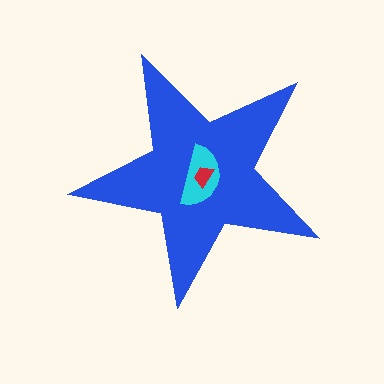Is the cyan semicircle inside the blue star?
Yes.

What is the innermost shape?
The red trapezoid.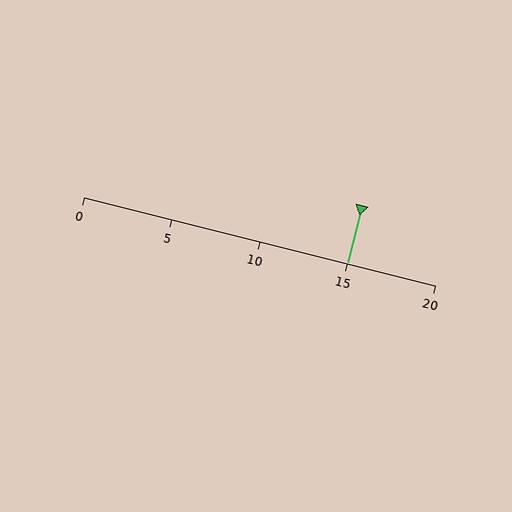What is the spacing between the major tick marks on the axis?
The major ticks are spaced 5 apart.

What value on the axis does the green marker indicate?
The marker indicates approximately 15.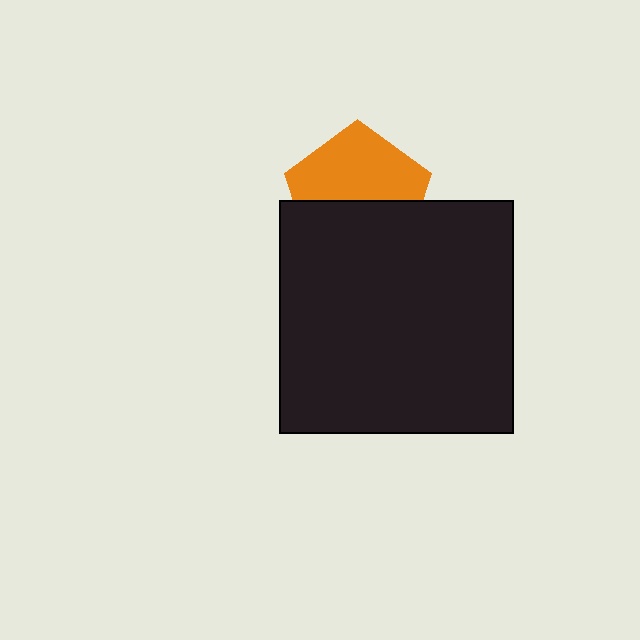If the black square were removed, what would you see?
You would see the complete orange pentagon.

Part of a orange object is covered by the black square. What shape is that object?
It is a pentagon.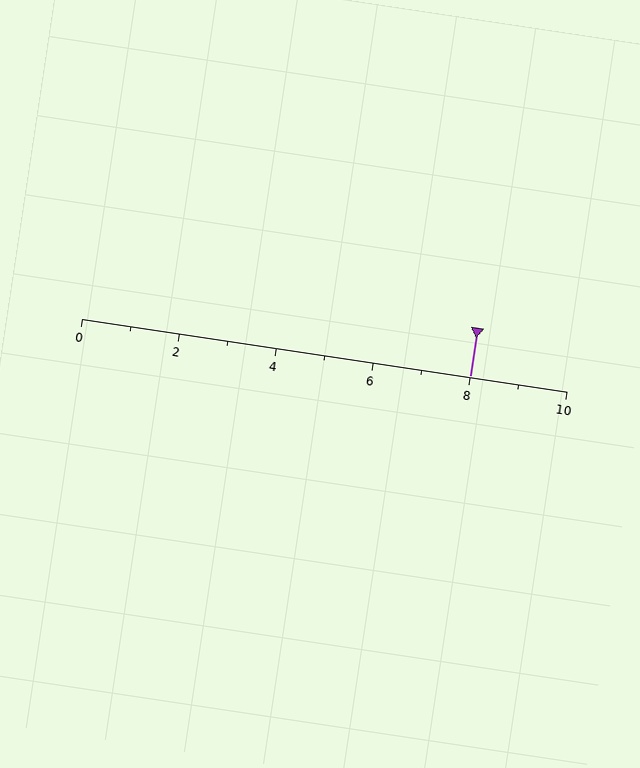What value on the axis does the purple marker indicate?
The marker indicates approximately 8.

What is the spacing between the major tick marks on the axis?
The major ticks are spaced 2 apart.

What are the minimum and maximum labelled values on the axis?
The axis runs from 0 to 10.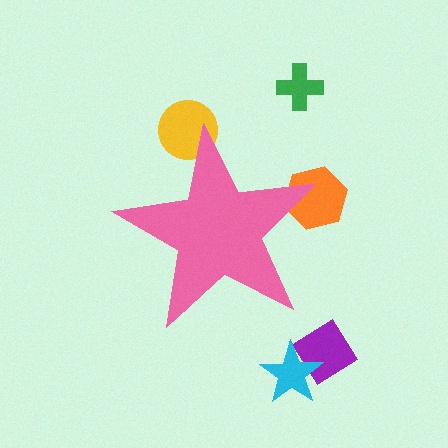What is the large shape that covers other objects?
A pink star.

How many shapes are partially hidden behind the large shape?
2 shapes are partially hidden.